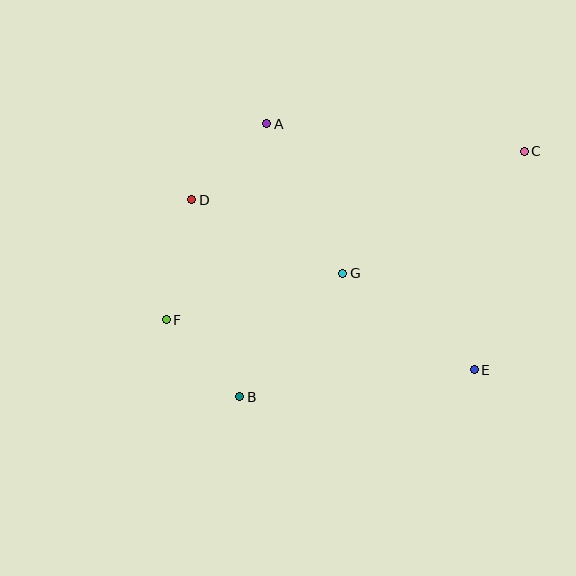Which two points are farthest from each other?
Points C and F are farthest from each other.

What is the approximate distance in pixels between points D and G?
The distance between D and G is approximately 168 pixels.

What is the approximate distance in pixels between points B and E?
The distance between B and E is approximately 236 pixels.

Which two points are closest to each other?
Points B and F are closest to each other.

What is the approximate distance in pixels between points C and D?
The distance between C and D is approximately 336 pixels.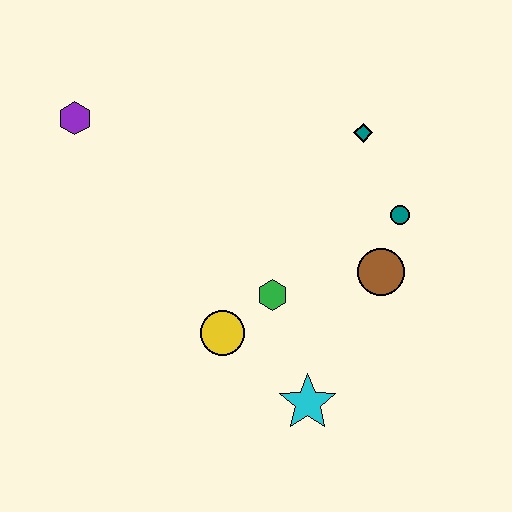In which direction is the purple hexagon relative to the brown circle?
The purple hexagon is to the left of the brown circle.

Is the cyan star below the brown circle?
Yes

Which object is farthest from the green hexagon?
The purple hexagon is farthest from the green hexagon.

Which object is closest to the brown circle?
The teal circle is closest to the brown circle.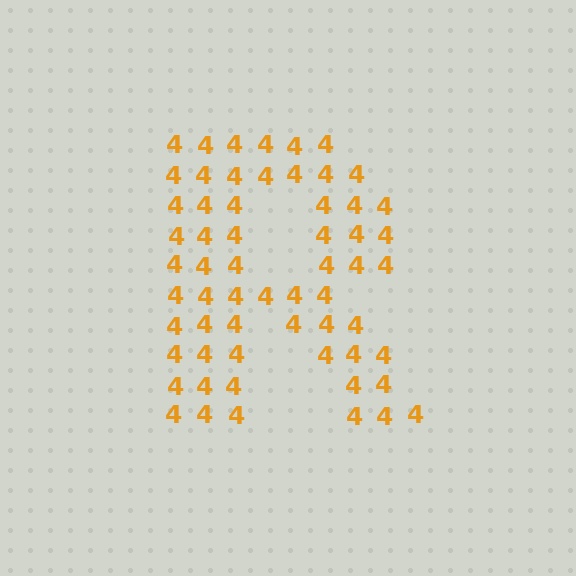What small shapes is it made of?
It is made of small digit 4's.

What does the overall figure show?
The overall figure shows the letter R.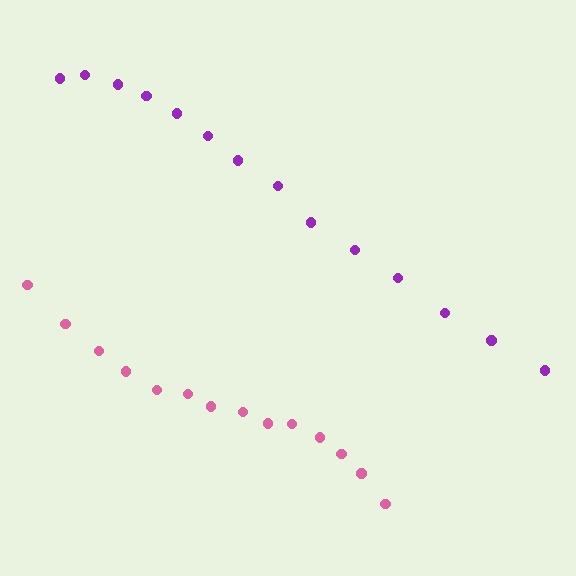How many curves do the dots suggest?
There are 2 distinct paths.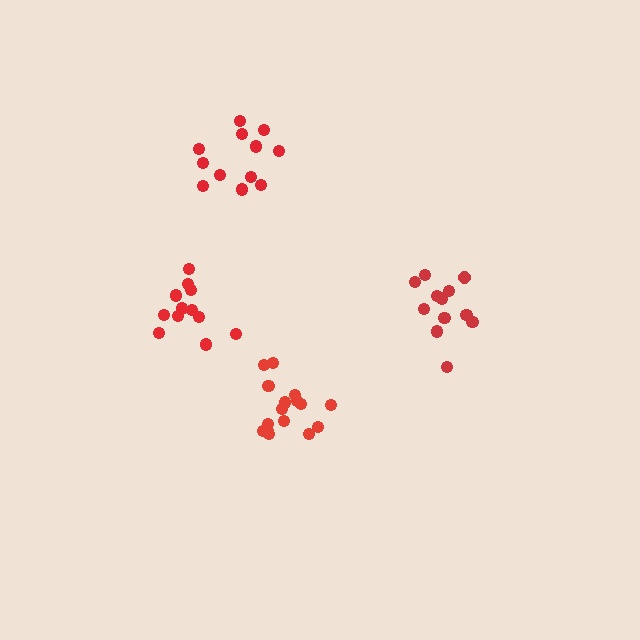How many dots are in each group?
Group 1: 12 dots, Group 2: 16 dots, Group 3: 12 dots, Group 4: 12 dots (52 total).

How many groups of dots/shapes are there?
There are 4 groups.